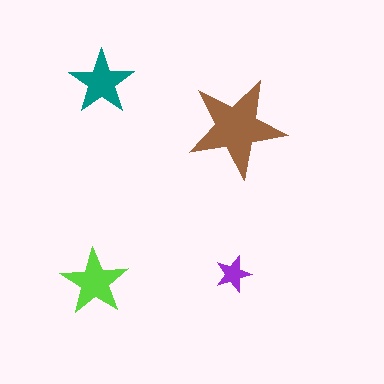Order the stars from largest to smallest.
the brown one, the lime one, the teal one, the purple one.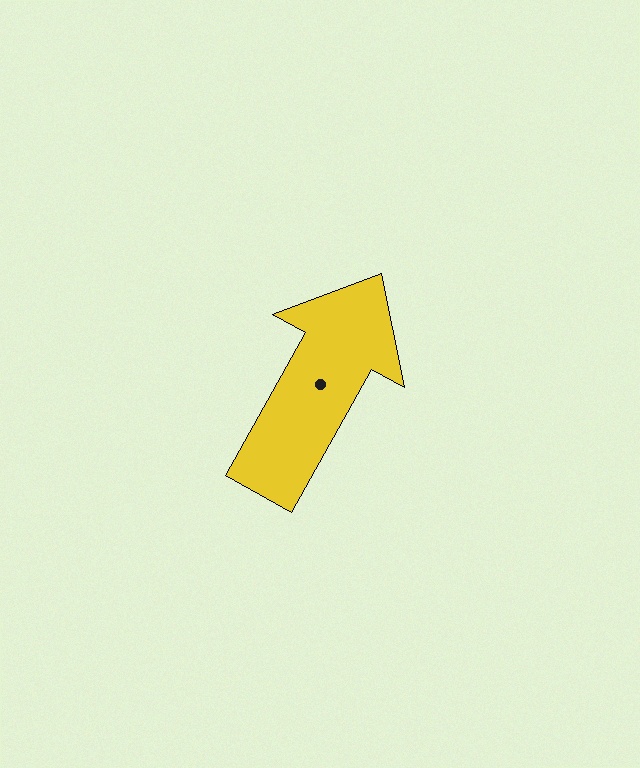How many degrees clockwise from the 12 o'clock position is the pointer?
Approximately 29 degrees.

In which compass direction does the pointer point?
Northeast.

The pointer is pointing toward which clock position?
Roughly 1 o'clock.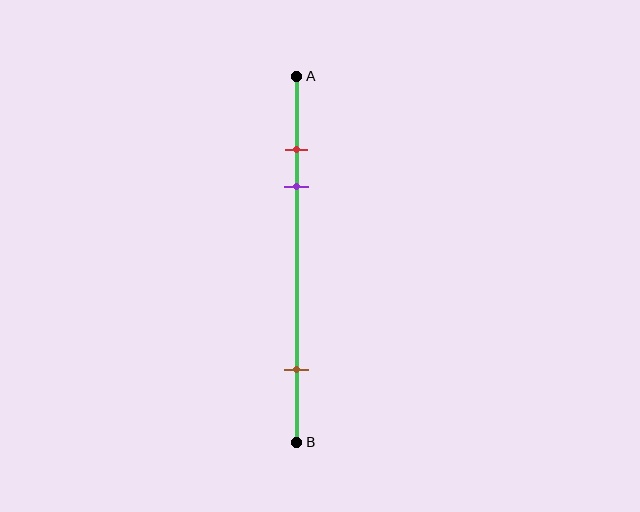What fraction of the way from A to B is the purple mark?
The purple mark is approximately 30% (0.3) of the way from A to B.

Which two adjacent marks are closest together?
The red and purple marks are the closest adjacent pair.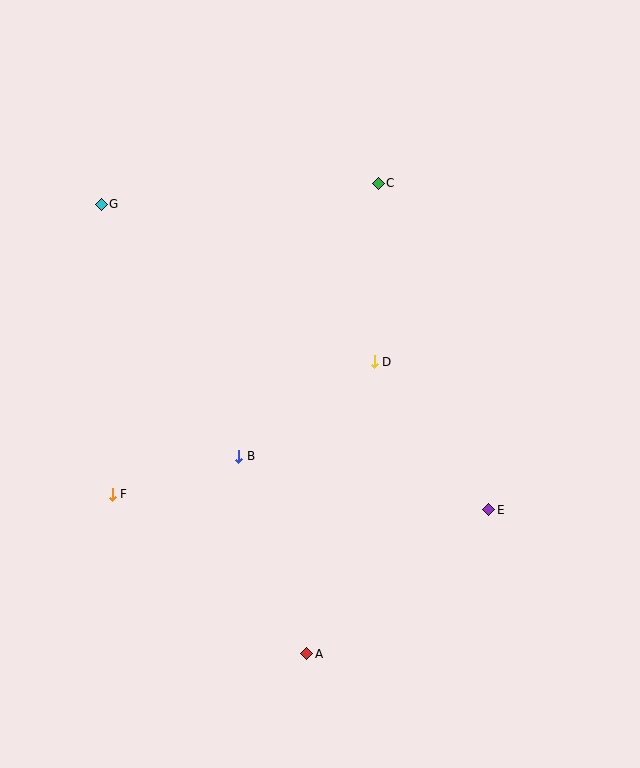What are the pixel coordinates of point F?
Point F is at (112, 494).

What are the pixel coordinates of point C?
Point C is at (378, 183).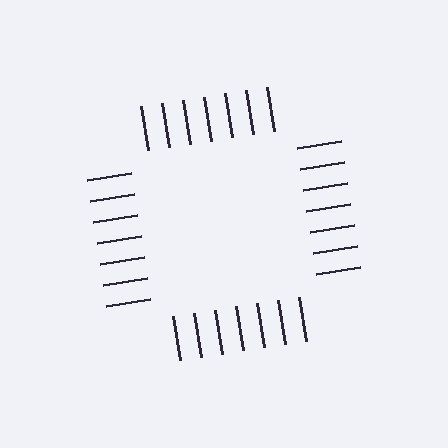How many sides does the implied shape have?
4 sides — the line-ends trace a square.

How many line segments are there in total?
28 — 7 along each of the 4 edges.